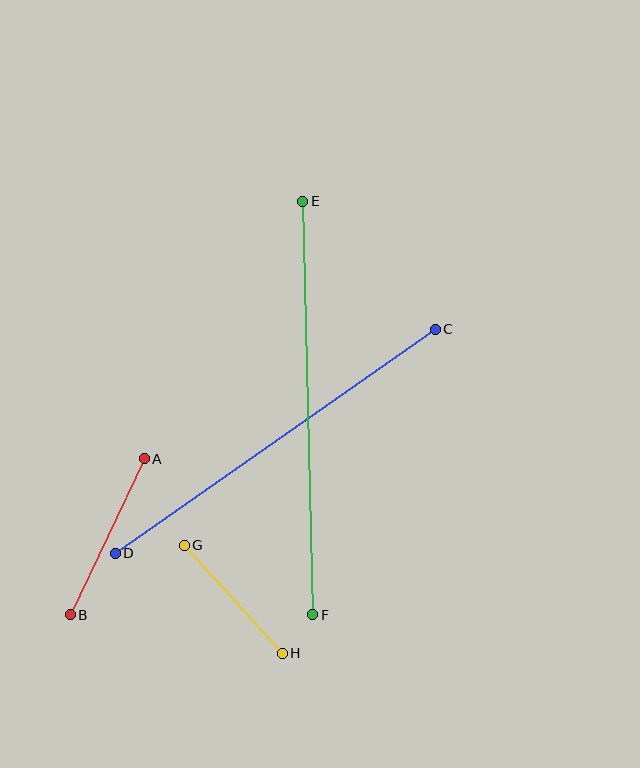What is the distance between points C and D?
The distance is approximately 391 pixels.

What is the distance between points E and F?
The distance is approximately 413 pixels.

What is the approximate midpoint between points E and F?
The midpoint is at approximately (308, 408) pixels.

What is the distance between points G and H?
The distance is approximately 146 pixels.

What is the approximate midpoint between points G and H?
The midpoint is at approximately (233, 599) pixels.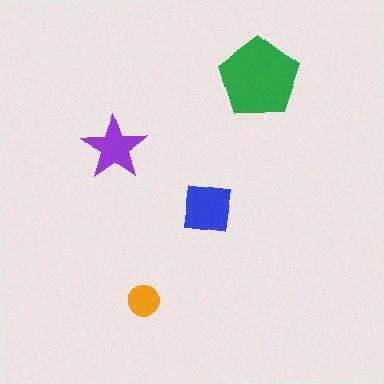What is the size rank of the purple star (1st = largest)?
3rd.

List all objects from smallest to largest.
The orange circle, the purple star, the blue square, the green pentagon.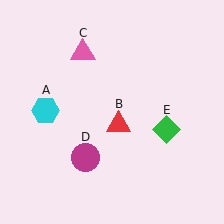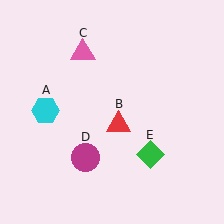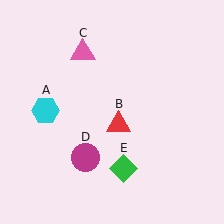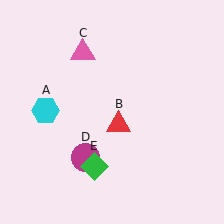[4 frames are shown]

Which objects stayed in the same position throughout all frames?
Cyan hexagon (object A) and red triangle (object B) and pink triangle (object C) and magenta circle (object D) remained stationary.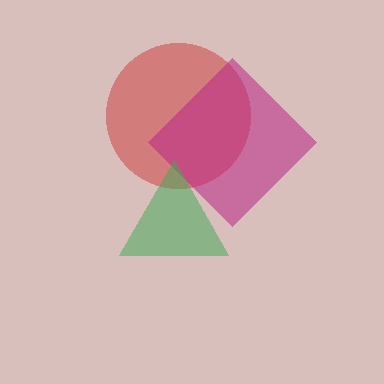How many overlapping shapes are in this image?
There are 3 overlapping shapes in the image.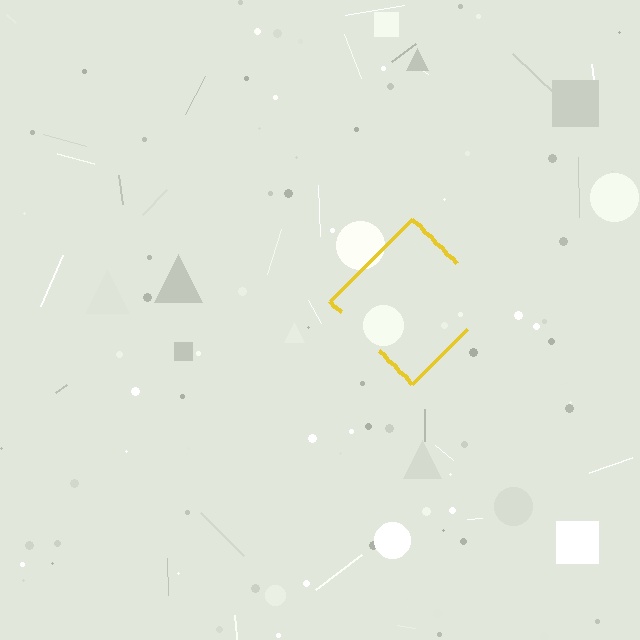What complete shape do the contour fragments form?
The contour fragments form a diamond.